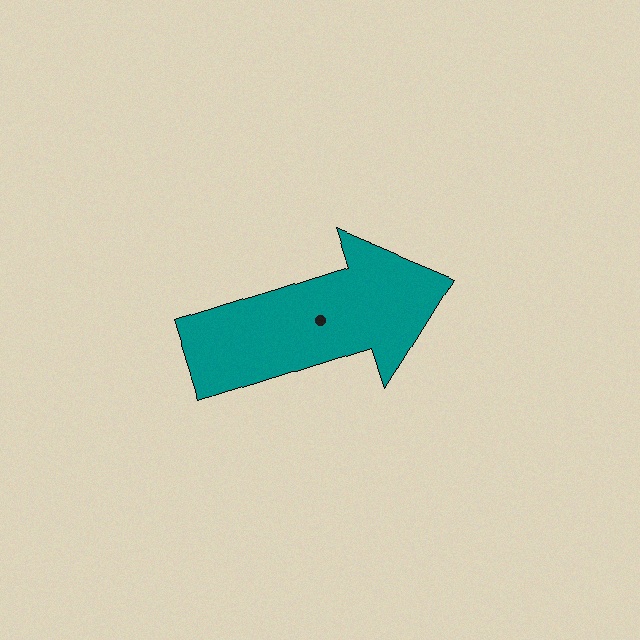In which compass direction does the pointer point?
East.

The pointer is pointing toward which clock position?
Roughly 2 o'clock.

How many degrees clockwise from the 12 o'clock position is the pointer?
Approximately 72 degrees.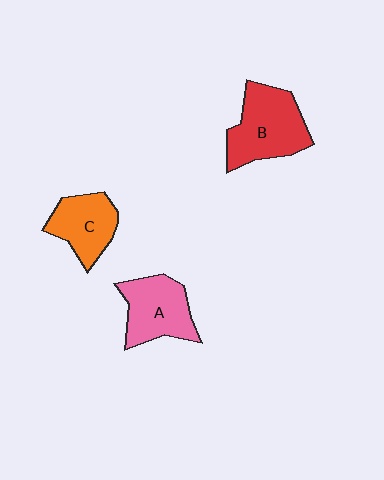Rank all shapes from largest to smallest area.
From largest to smallest: B (red), A (pink), C (orange).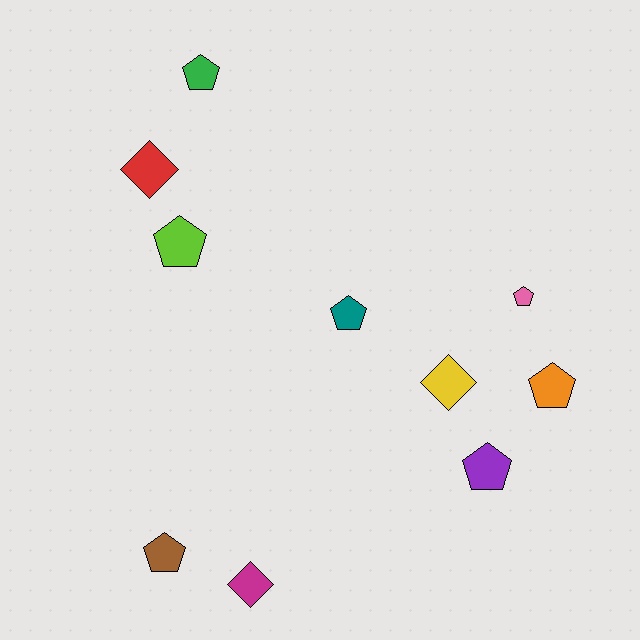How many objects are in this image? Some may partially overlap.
There are 10 objects.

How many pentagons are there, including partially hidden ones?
There are 7 pentagons.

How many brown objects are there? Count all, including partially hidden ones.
There is 1 brown object.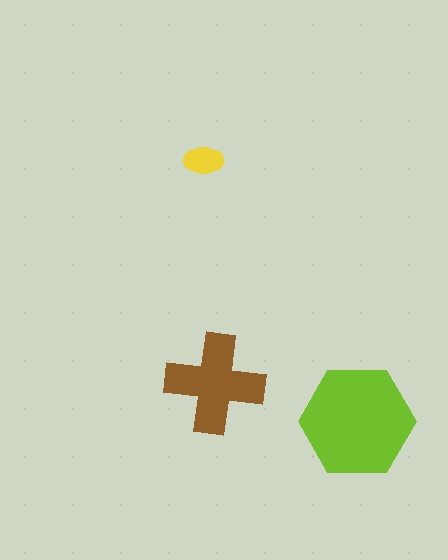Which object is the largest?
The lime hexagon.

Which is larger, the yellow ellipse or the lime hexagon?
The lime hexagon.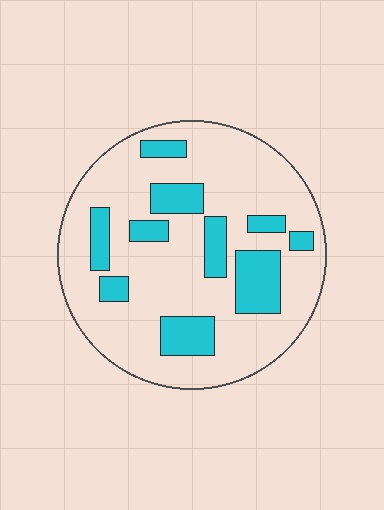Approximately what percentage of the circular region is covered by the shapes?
Approximately 25%.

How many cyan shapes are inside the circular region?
10.